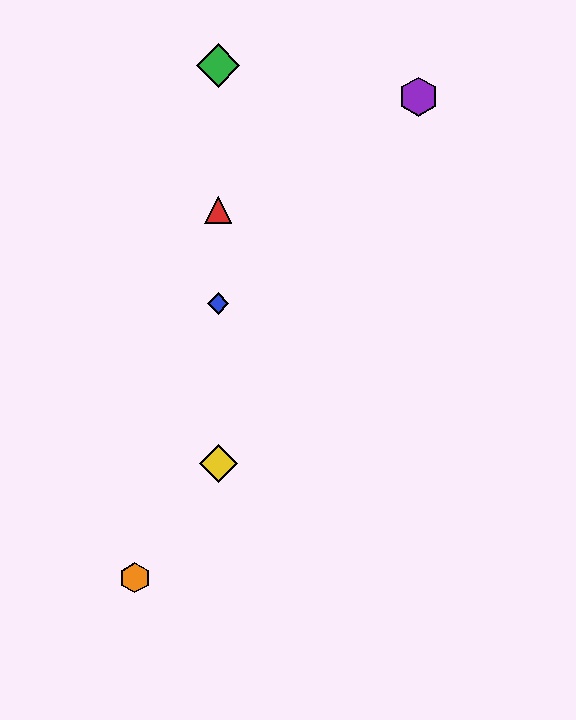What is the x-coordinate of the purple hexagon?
The purple hexagon is at x≈418.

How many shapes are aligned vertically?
4 shapes (the red triangle, the blue diamond, the green diamond, the yellow diamond) are aligned vertically.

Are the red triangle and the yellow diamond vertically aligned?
Yes, both are at x≈218.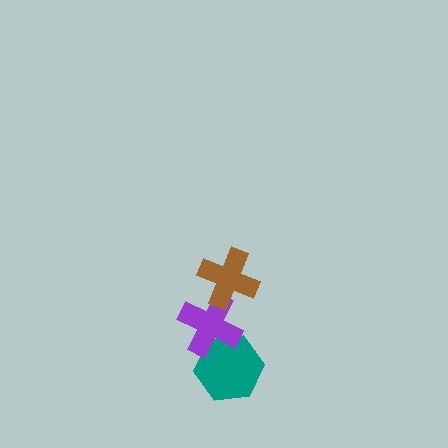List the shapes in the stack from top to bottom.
From top to bottom: the brown cross, the purple cross, the teal hexagon.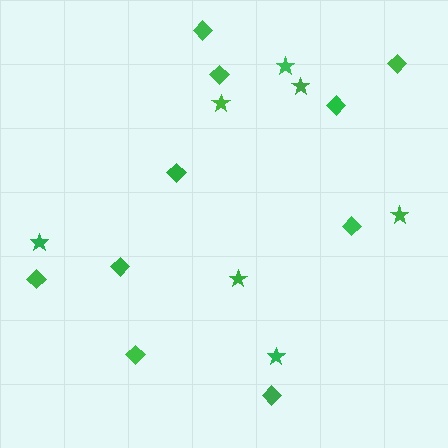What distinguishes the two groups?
There are 2 groups: one group of diamonds (10) and one group of stars (7).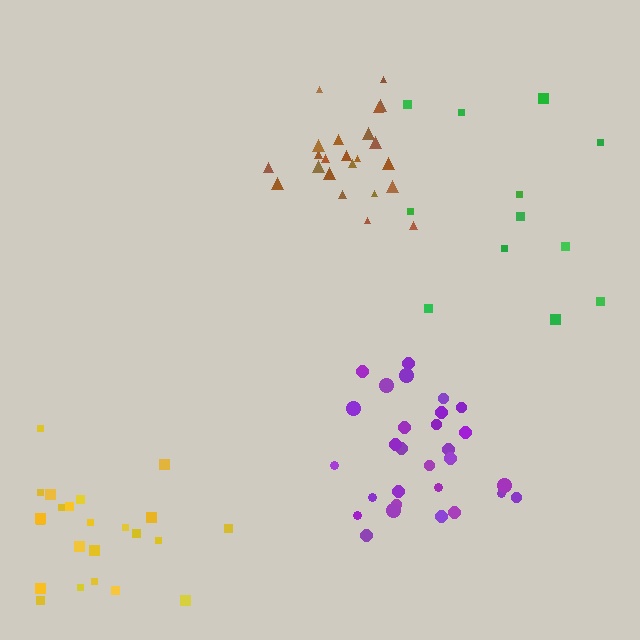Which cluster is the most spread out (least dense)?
Green.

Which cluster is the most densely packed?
Brown.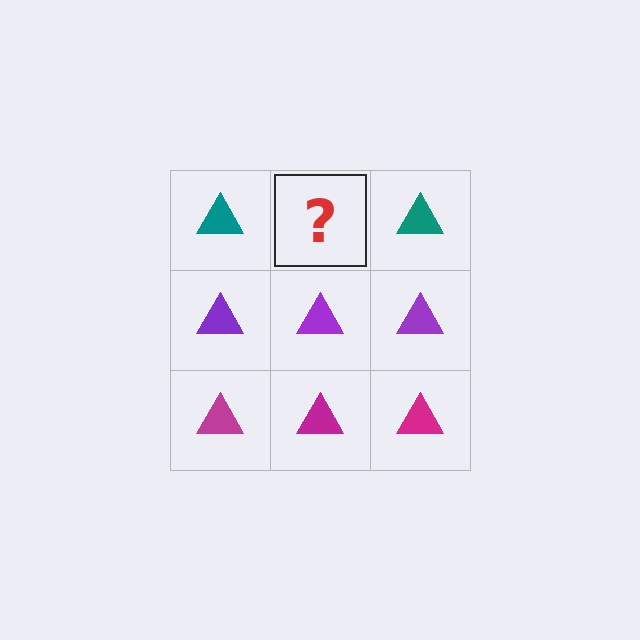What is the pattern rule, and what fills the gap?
The rule is that each row has a consistent color. The gap should be filled with a teal triangle.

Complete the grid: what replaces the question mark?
The question mark should be replaced with a teal triangle.